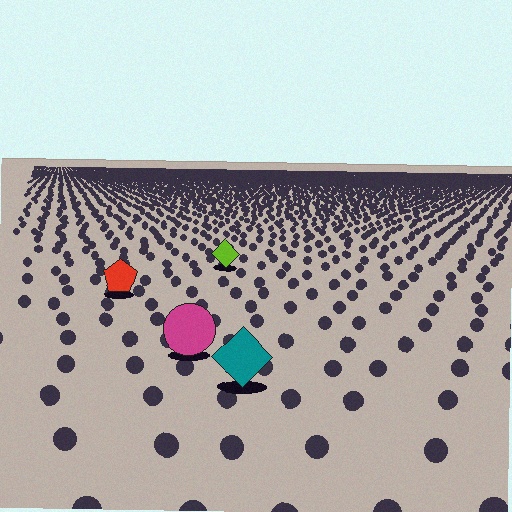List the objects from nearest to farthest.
From nearest to farthest: the teal diamond, the magenta circle, the red pentagon, the lime diamond.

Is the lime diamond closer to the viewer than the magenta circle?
No. The magenta circle is closer — you can tell from the texture gradient: the ground texture is coarser near it.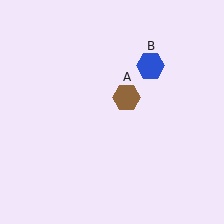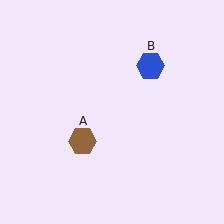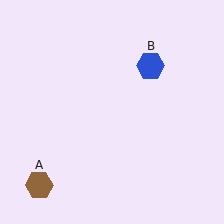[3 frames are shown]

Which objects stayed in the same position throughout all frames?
Blue hexagon (object B) remained stationary.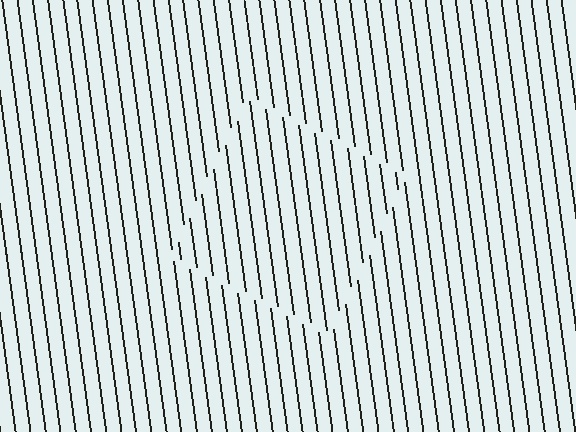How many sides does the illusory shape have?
4 sides — the line-ends trace a square.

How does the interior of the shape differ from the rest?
The interior of the shape contains the same grating, shifted by half a period — the contour is defined by the phase discontinuity where line-ends from the inner and outer gratings abut.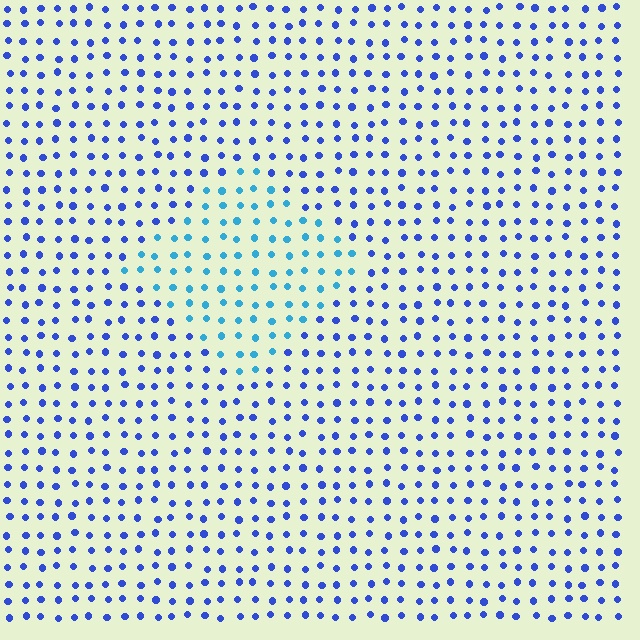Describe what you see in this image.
The image is filled with small blue elements in a uniform arrangement. A diamond-shaped region is visible where the elements are tinted to a slightly different hue, forming a subtle color boundary.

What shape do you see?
I see a diamond.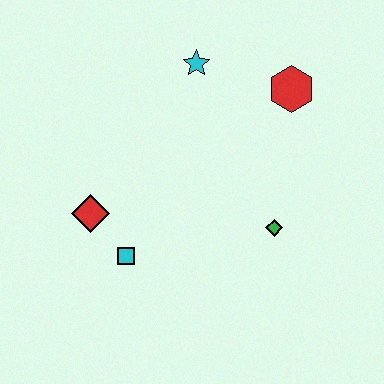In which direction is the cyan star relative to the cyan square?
The cyan star is above the cyan square.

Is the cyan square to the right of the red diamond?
Yes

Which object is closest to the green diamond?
The red hexagon is closest to the green diamond.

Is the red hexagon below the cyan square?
No